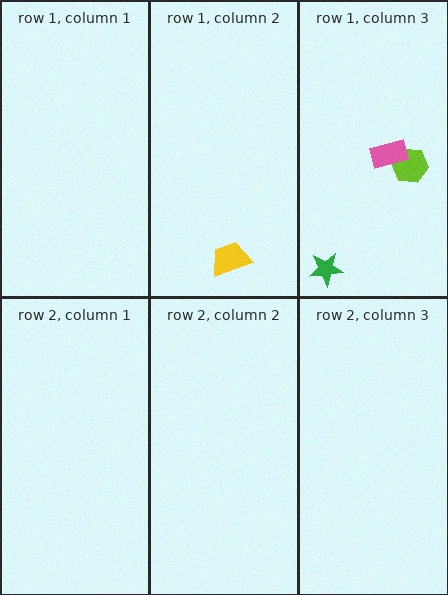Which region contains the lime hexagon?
The row 1, column 3 region.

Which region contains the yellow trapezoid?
The row 1, column 2 region.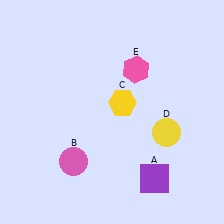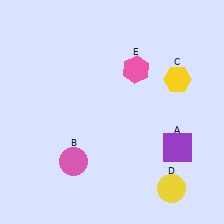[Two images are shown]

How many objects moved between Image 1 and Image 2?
3 objects moved between the two images.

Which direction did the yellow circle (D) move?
The yellow circle (D) moved down.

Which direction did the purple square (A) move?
The purple square (A) moved up.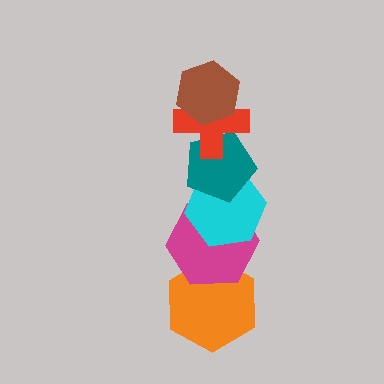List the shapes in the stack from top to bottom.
From top to bottom: the brown hexagon, the red cross, the teal pentagon, the cyan hexagon, the magenta hexagon, the orange hexagon.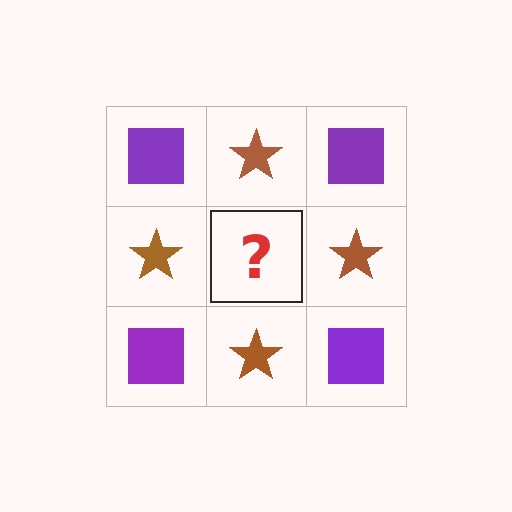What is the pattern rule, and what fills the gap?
The rule is that it alternates purple square and brown star in a checkerboard pattern. The gap should be filled with a purple square.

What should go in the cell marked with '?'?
The missing cell should contain a purple square.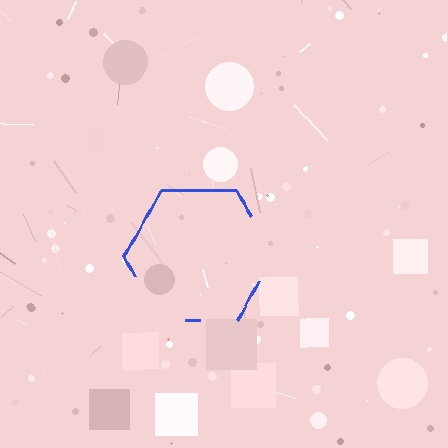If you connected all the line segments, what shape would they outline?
They would outline a hexagon.